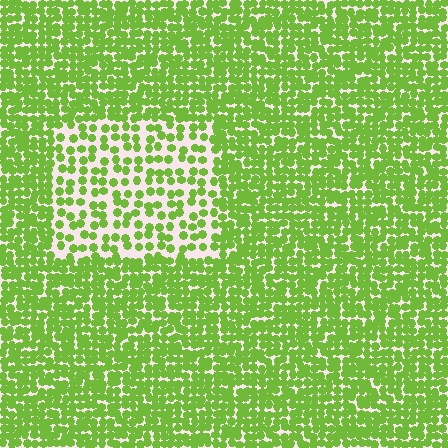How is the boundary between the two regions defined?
The boundary is defined by a change in element density (approximately 2.1x ratio). All elements are the same color, size, and shape.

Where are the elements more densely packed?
The elements are more densely packed outside the rectangle boundary.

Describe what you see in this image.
The image contains small lime elements arranged at two different densities. A rectangle-shaped region is visible where the elements are less densely packed than the surrounding area.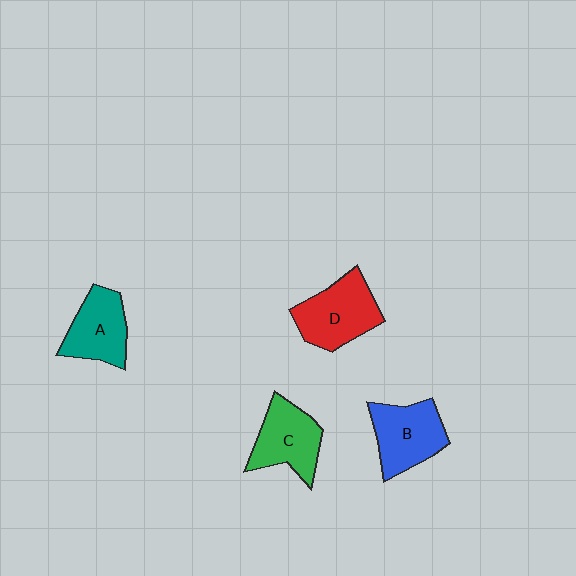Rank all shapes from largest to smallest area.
From largest to smallest: D (red), B (blue), C (green), A (teal).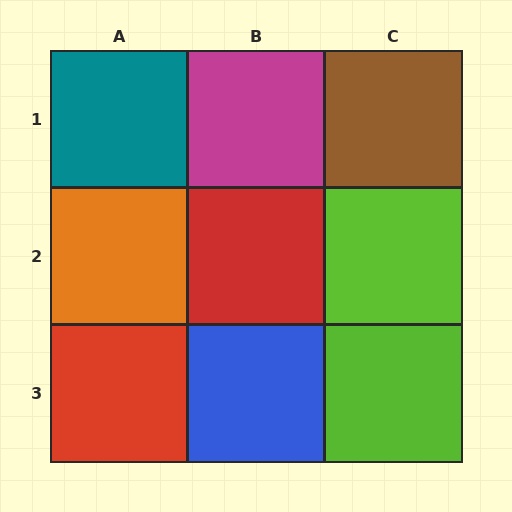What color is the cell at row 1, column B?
Magenta.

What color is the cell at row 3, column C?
Lime.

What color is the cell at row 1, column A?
Teal.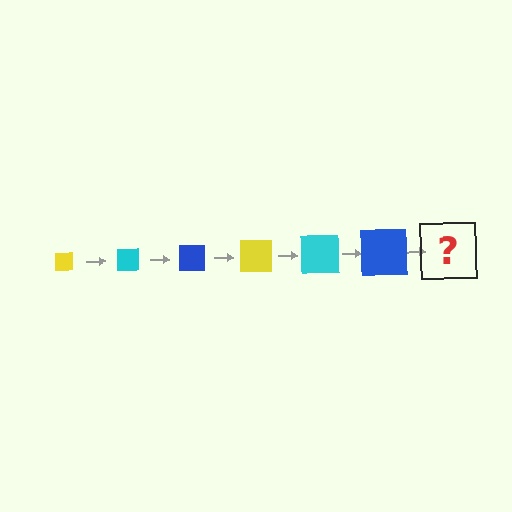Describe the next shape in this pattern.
It should be a yellow square, larger than the previous one.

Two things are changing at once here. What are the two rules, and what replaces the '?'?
The two rules are that the square grows larger each step and the color cycles through yellow, cyan, and blue. The '?' should be a yellow square, larger than the previous one.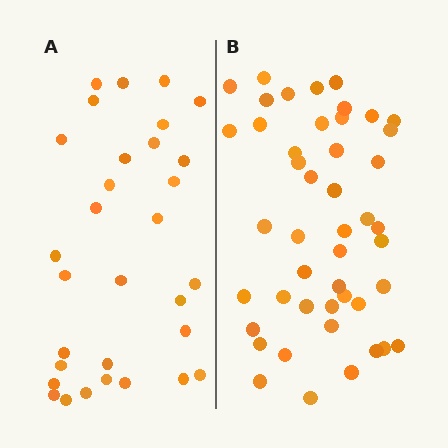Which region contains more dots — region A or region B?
Region B (the right region) has more dots.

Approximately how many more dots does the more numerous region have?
Region B has approximately 15 more dots than region A.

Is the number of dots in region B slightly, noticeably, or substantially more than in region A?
Region B has substantially more. The ratio is roughly 1.5 to 1.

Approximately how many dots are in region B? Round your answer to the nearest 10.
About 50 dots. (The exact count is 46, which rounds to 50.)